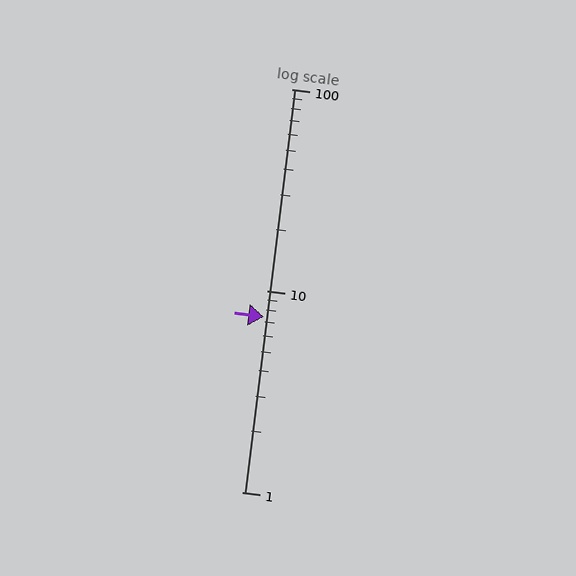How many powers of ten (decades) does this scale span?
The scale spans 2 decades, from 1 to 100.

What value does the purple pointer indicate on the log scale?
The pointer indicates approximately 7.4.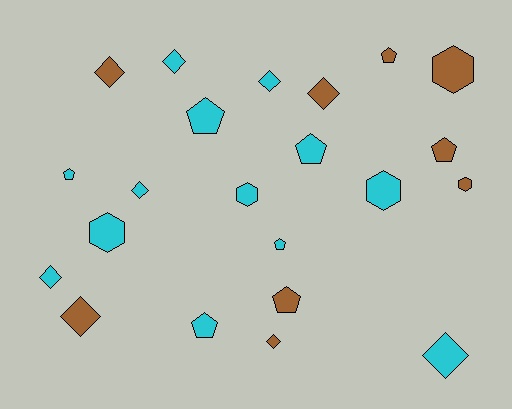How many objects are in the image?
There are 22 objects.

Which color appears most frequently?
Cyan, with 13 objects.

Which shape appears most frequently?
Diamond, with 9 objects.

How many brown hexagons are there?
There are 2 brown hexagons.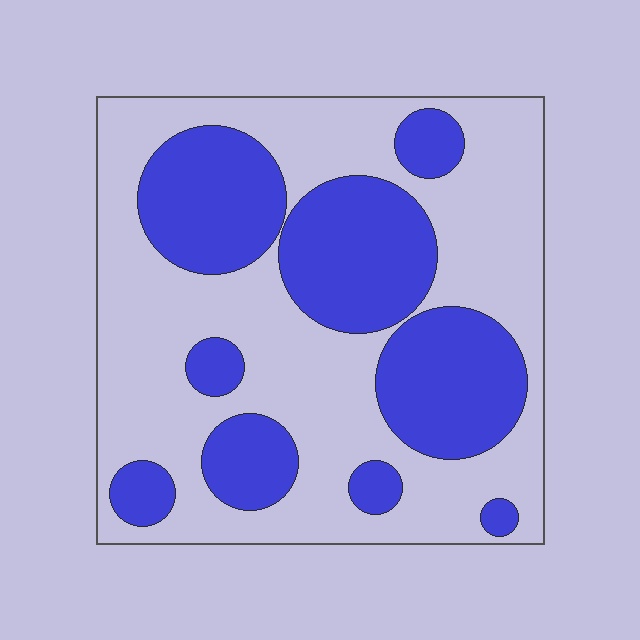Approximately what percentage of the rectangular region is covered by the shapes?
Approximately 40%.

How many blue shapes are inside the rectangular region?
9.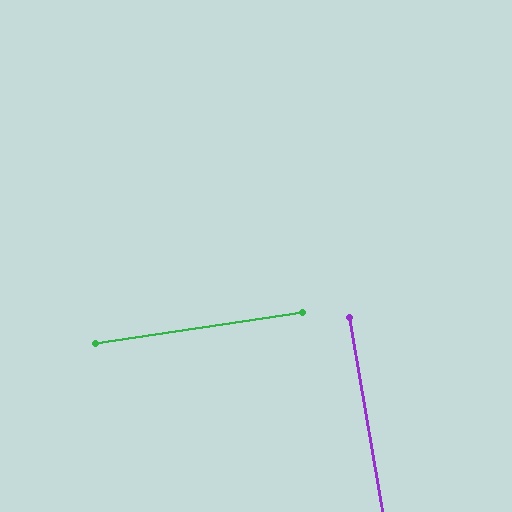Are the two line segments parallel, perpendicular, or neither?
Perpendicular — they meet at approximately 89°.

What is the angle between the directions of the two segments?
Approximately 89 degrees.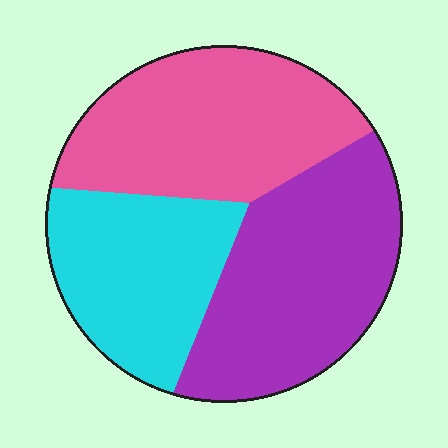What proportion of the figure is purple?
Purple covers about 35% of the figure.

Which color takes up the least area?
Cyan, at roughly 30%.